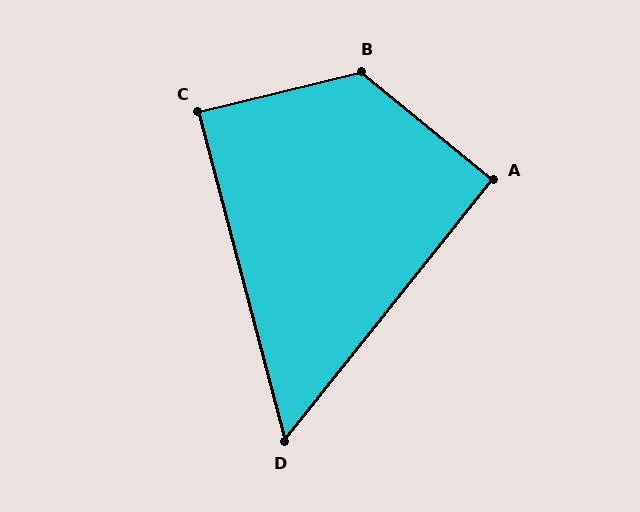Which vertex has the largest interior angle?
B, at approximately 127 degrees.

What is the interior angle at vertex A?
Approximately 91 degrees (approximately right).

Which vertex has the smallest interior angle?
D, at approximately 53 degrees.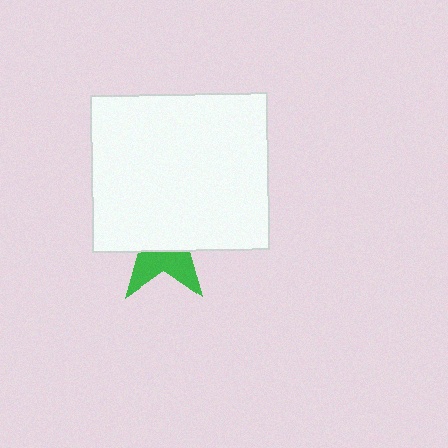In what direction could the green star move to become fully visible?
The green star could move down. That would shift it out from behind the white rectangle entirely.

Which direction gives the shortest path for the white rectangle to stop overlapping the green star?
Moving up gives the shortest separation.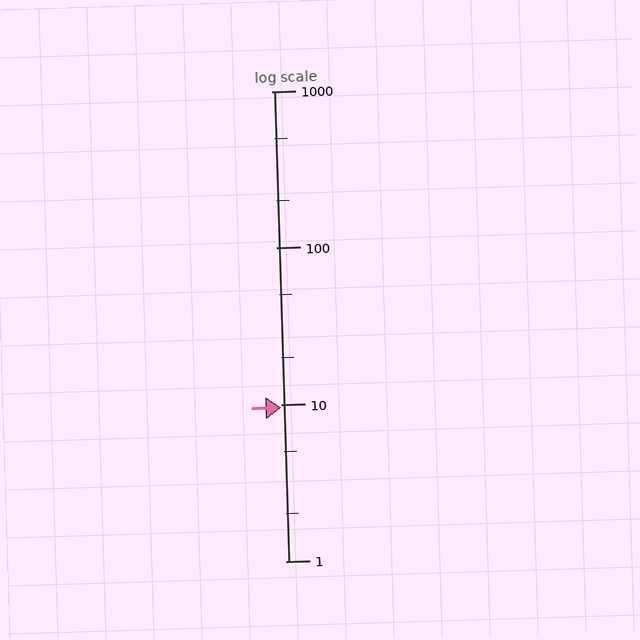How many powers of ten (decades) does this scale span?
The scale spans 3 decades, from 1 to 1000.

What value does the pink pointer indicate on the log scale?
The pointer indicates approximately 9.5.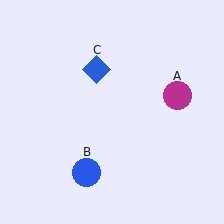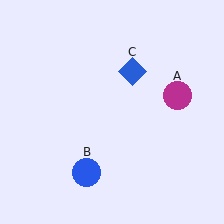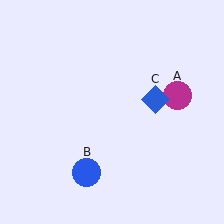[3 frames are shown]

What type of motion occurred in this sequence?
The blue diamond (object C) rotated clockwise around the center of the scene.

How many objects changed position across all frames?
1 object changed position: blue diamond (object C).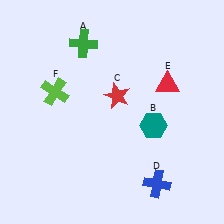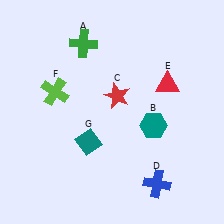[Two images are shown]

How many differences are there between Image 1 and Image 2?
There is 1 difference between the two images.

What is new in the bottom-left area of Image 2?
A teal diamond (G) was added in the bottom-left area of Image 2.